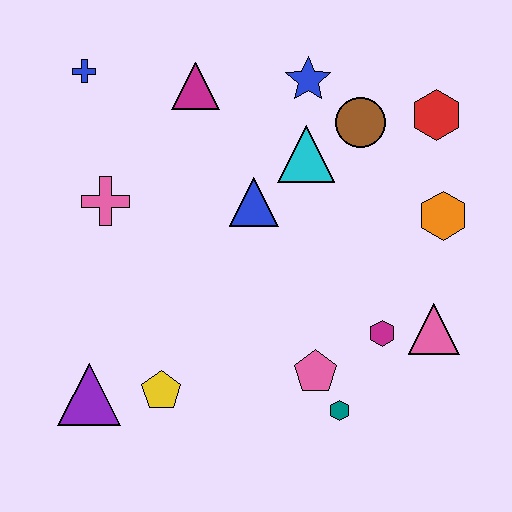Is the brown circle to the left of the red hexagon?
Yes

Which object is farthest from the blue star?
The purple triangle is farthest from the blue star.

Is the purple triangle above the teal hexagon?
Yes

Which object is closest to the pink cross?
The blue cross is closest to the pink cross.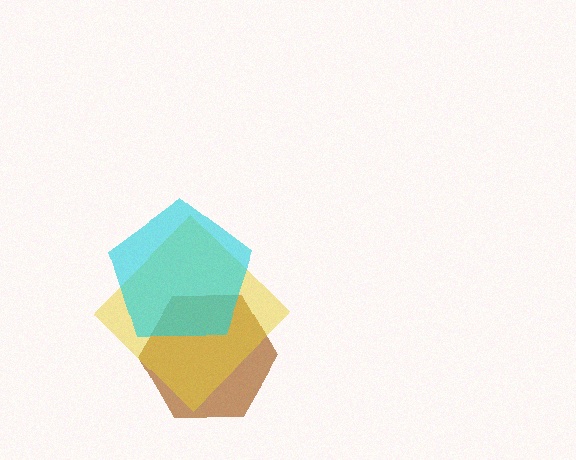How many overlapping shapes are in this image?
There are 3 overlapping shapes in the image.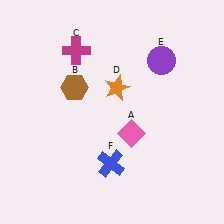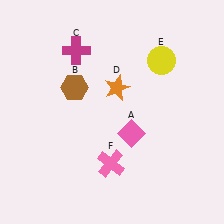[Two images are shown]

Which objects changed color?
E changed from purple to yellow. F changed from blue to pink.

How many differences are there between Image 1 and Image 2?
There are 2 differences between the two images.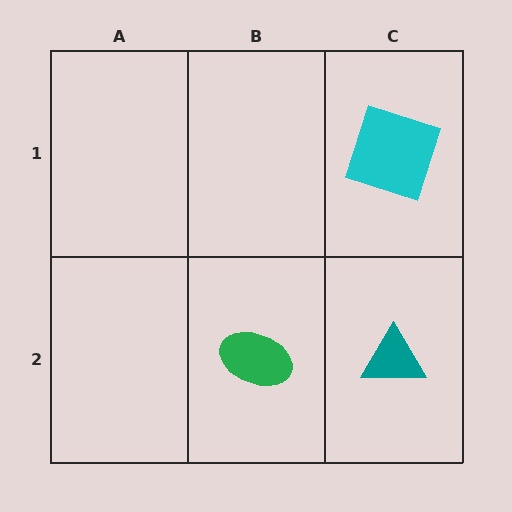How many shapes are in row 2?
2 shapes.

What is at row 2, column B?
A green ellipse.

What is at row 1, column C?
A cyan square.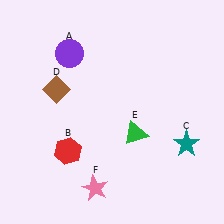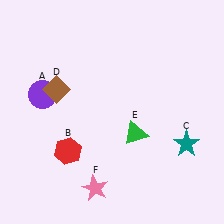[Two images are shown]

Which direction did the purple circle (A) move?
The purple circle (A) moved down.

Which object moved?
The purple circle (A) moved down.